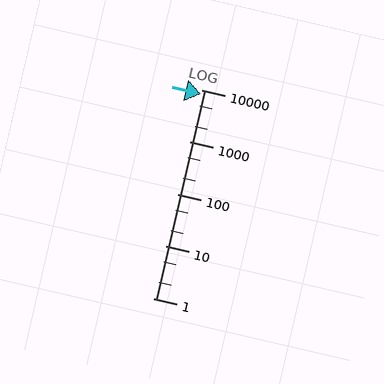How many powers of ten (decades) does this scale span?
The scale spans 4 decades, from 1 to 10000.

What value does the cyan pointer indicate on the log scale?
The pointer indicates approximately 8200.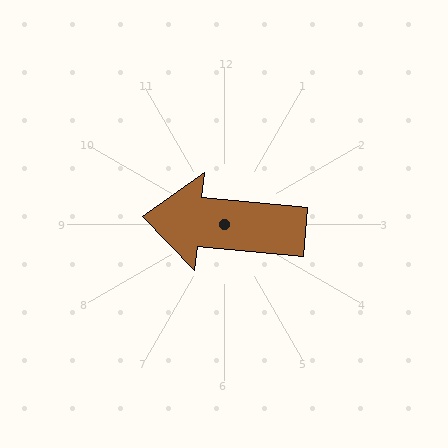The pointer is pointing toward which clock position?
Roughly 9 o'clock.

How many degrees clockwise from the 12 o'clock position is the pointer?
Approximately 276 degrees.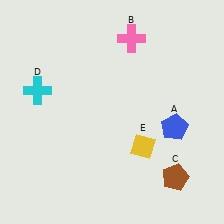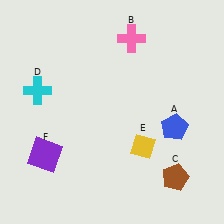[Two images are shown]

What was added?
A purple square (F) was added in Image 2.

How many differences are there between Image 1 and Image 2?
There is 1 difference between the two images.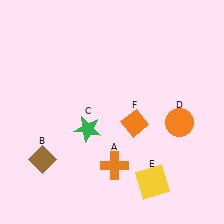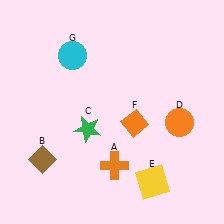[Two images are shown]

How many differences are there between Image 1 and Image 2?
There is 1 difference between the two images.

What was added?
A cyan circle (G) was added in Image 2.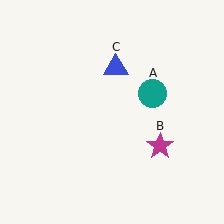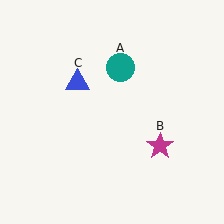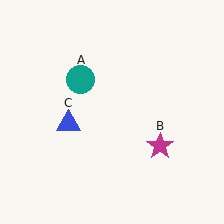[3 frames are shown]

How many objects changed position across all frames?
2 objects changed position: teal circle (object A), blue triangle (object C).